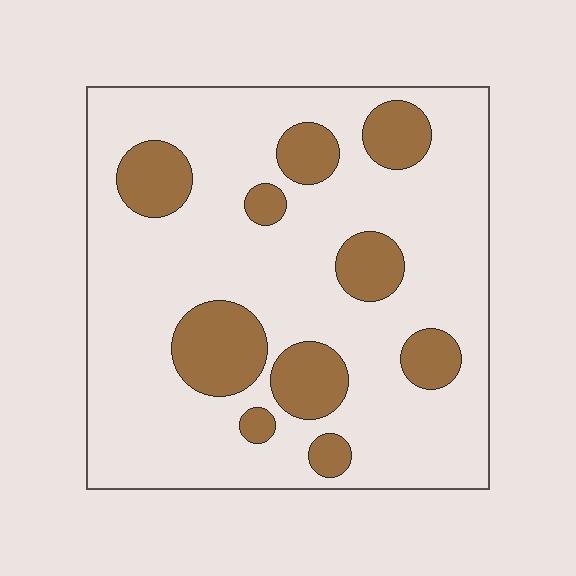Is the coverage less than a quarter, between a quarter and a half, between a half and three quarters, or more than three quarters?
Less than a quarter.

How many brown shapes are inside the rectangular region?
10.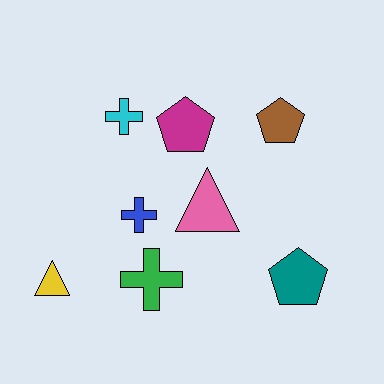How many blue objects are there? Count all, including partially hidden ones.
There is 1 blue object.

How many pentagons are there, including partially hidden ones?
There are 3 pentagons.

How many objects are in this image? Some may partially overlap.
There are 8 objects.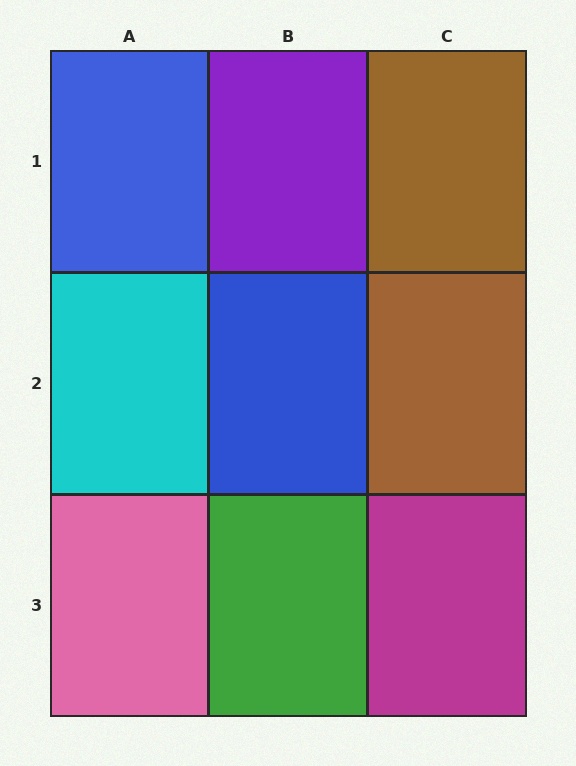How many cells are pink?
1 cell is pink.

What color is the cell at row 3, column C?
Magenta.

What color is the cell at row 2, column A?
Cyan.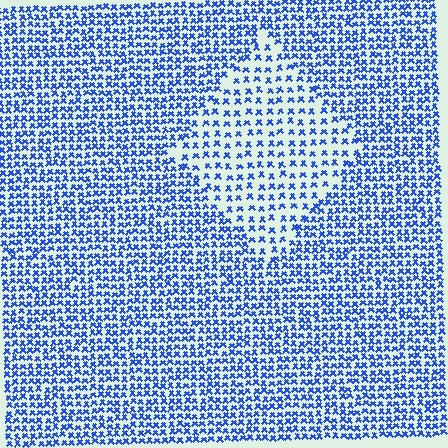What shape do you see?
I see a diamond.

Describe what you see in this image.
The image contains small blue elements arranged at two different densities. A diamond-shaped region is visible where the elements are less densely packed than the surrounding area.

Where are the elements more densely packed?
The elements are more densely packed outside the diamond boundary.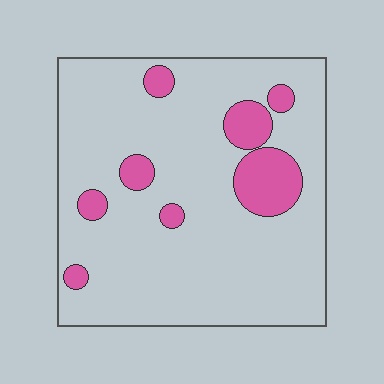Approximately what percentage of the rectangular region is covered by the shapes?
Approximately 15%.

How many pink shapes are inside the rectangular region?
8.